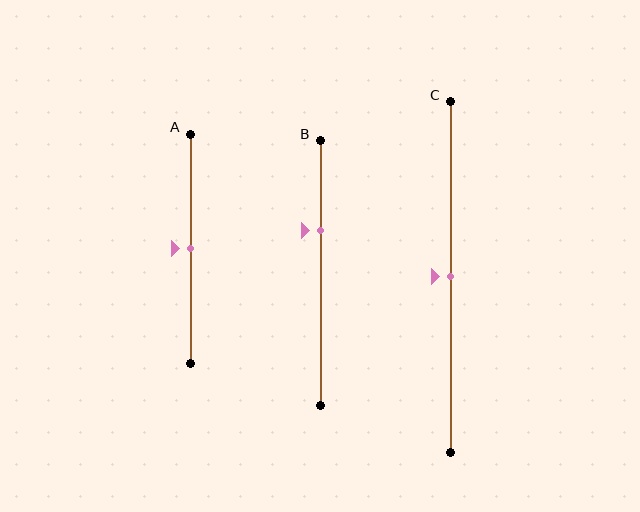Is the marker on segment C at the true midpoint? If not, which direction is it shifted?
Yes, the marker on segment C is at the true midpoint.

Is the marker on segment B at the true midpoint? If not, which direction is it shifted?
No, the marker on segment B is shifted upward by about 16% of the segment length.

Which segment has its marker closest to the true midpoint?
Segment A has its marker closest to the true midpoint.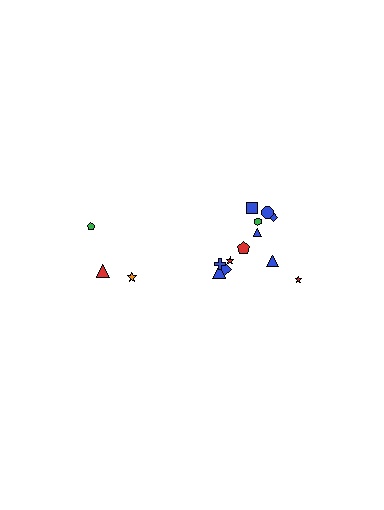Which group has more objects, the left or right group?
The right group.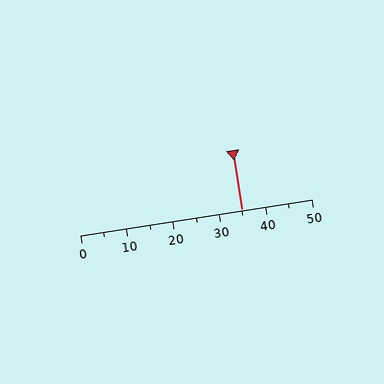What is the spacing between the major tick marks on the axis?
The major ticks are spaced 10 apart.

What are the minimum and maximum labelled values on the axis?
The axis runs from 0 to 50.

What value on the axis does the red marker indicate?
The marker indicates approximately 35.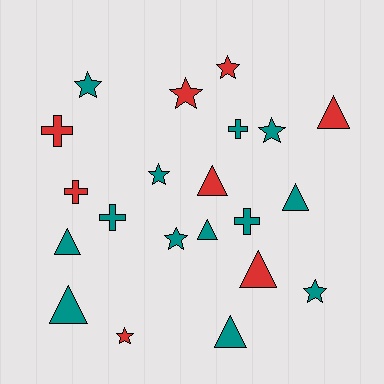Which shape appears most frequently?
Triangle, with 8 objects.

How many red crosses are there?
There are 2 red crosses.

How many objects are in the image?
There are 21 objects.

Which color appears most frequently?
Teal, with 13 objects.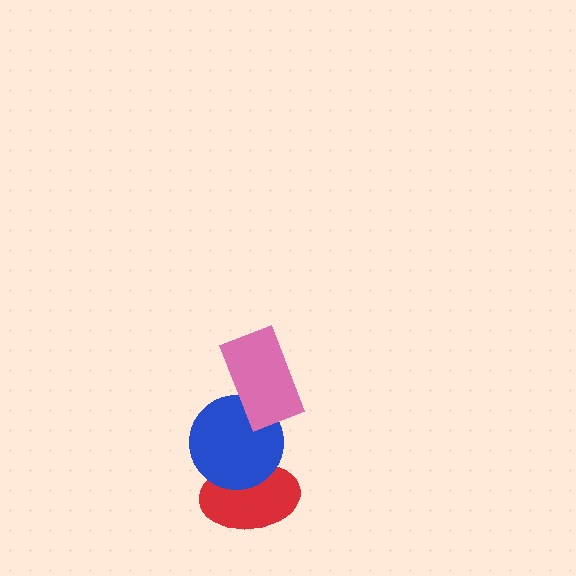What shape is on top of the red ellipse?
The blue circle is on top of the red ellipse.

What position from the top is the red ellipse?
The red ellipse is 3rd from the top.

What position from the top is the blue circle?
The blue circle is 2nd from the top.